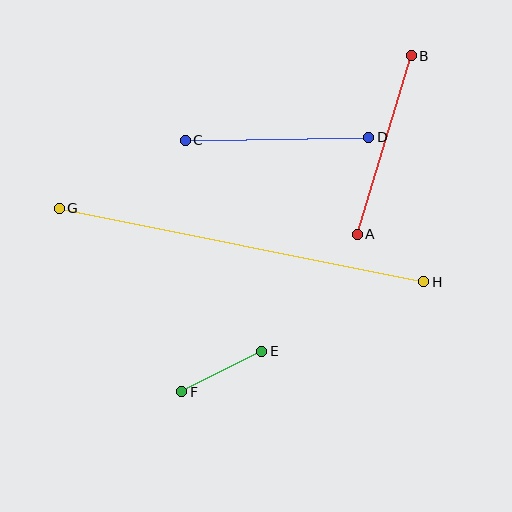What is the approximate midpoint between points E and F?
The midpoint is at approximately (222, 372) pixels.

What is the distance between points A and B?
The distance is approximately 187 pixels.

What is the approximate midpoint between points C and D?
The midpoint is at approximately (277, 139) pixels.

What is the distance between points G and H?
The distance is approximately 371 pixels.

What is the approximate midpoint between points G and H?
The midpoint is at approximately (241, 245) pixels.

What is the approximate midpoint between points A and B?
The midpoint is at approximately (384, 145) pixels.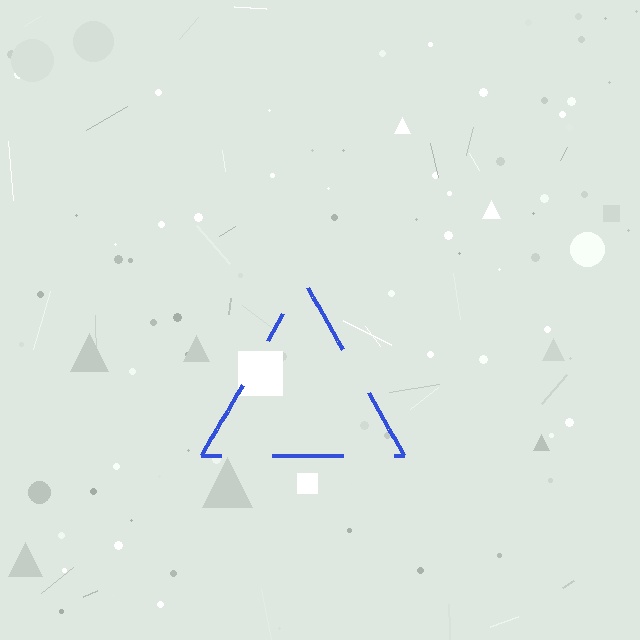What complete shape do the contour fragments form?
The contour fragments form a triangle.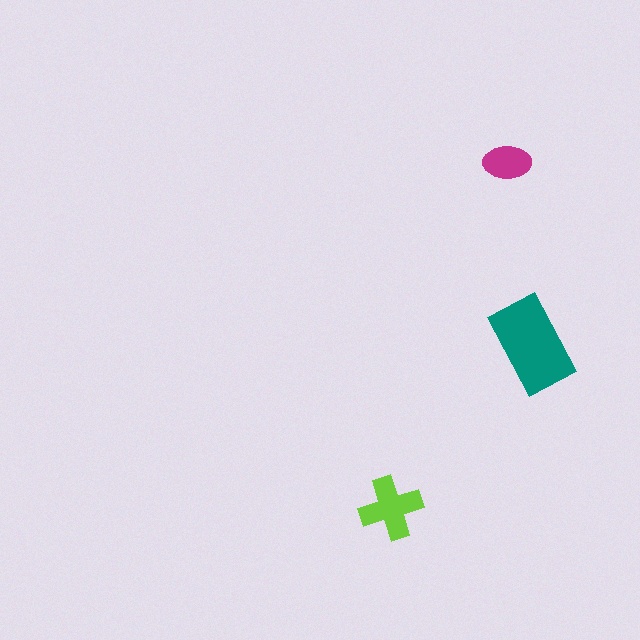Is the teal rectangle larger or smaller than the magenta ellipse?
Larger.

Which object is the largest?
The teal rectangle.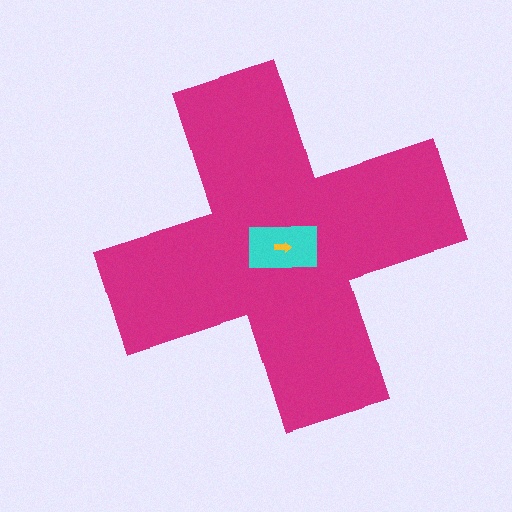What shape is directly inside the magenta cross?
The cyan rectangle.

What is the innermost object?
The yellow arrow.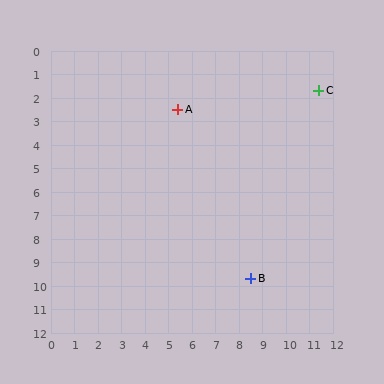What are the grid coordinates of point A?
Point A is at approximately (5.4, 2.5).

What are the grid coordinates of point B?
Point B is at approximately (8.5, 9.7).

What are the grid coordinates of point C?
Point C is at approximately (11.4, 1.7).